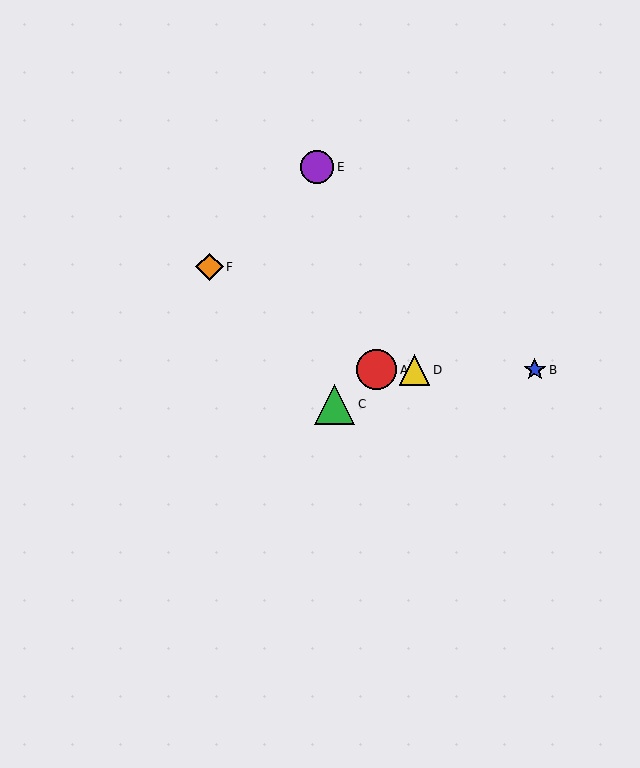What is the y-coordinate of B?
Object B is at y≈370.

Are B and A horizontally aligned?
Yes, both are at y≈370.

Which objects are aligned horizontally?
Objects A, B, D are aligned horizontally.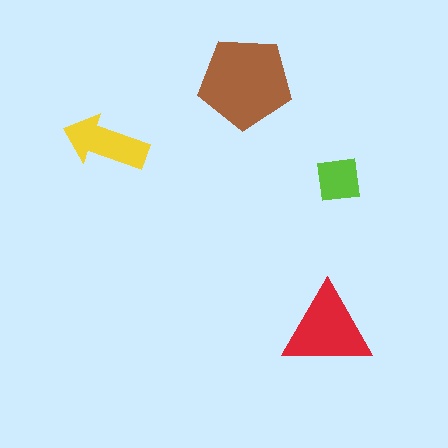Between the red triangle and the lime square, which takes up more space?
The red triangle.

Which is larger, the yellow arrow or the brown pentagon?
The brown pentagon.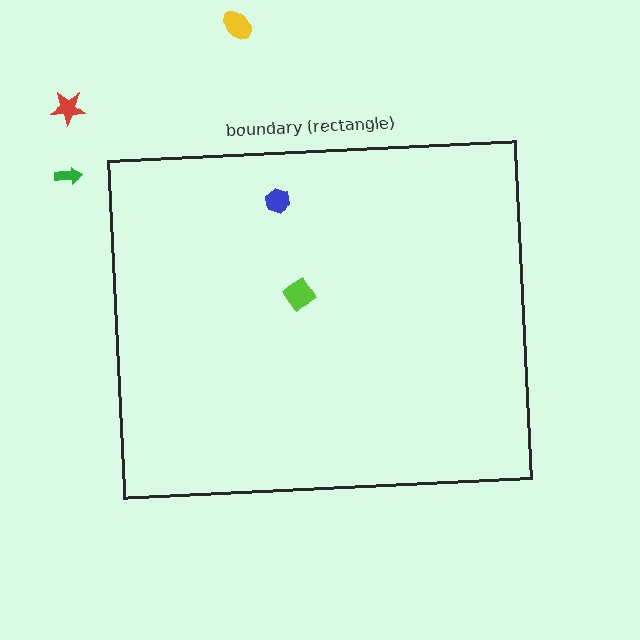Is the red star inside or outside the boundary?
Outside.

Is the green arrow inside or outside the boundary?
Outside.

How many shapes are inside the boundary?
2 inside, 3 outside.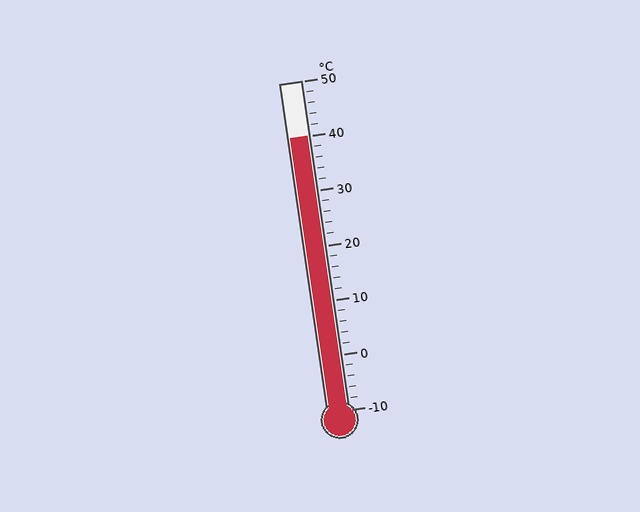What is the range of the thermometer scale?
The thermometer scale ranges from -10°C to 50°C.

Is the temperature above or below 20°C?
The temperature is above 20°C.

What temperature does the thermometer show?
The thermometer shows approximately 40°C.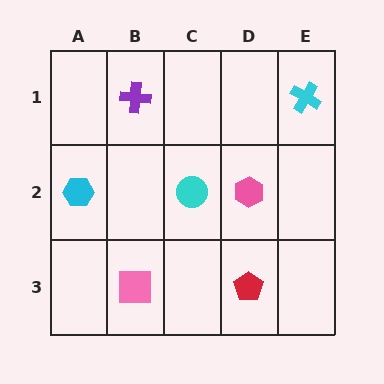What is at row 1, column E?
A cyan cross.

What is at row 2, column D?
A pink hexagon.